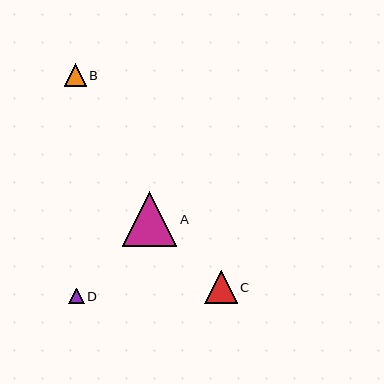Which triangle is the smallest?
Triangle D is the smallest with a size of approximately 16 pixels.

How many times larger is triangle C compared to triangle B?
Triangle C is approximately 1.5 times the size of triangle B.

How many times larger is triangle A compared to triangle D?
Triangle A is approximately 3.5 times the size of triangle D.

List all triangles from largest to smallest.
From largest to smallest: A, C, B, D.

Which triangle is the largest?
Triangle A is the largest with a size of approximately 55 pixels.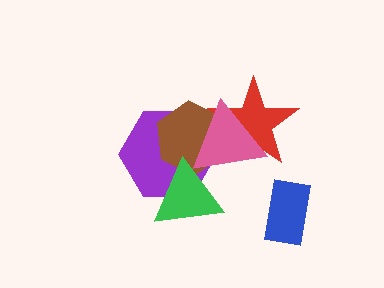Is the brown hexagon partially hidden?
Yes, it is partially covered by another shape.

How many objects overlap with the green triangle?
3 objects overlap with the green triangle.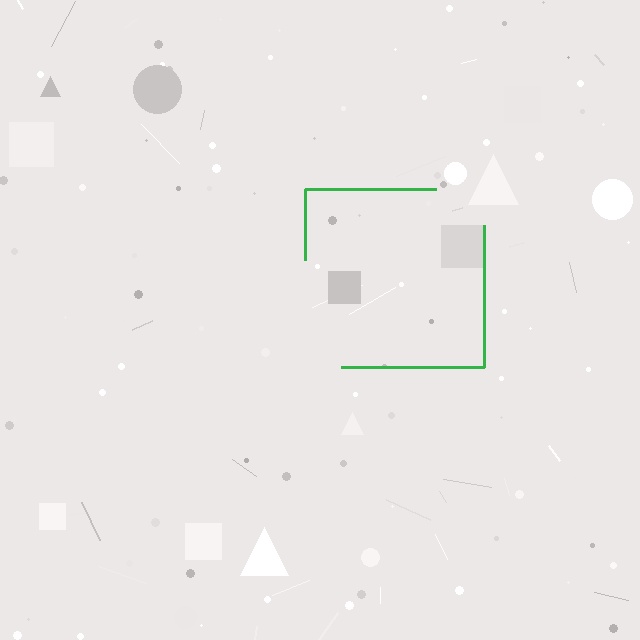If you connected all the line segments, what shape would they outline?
They would outline a square.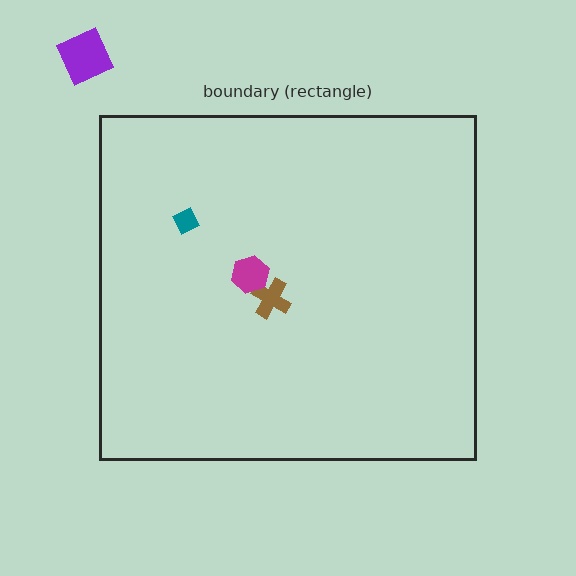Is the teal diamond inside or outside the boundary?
Inside.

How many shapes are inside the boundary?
3 inside, 1 outside.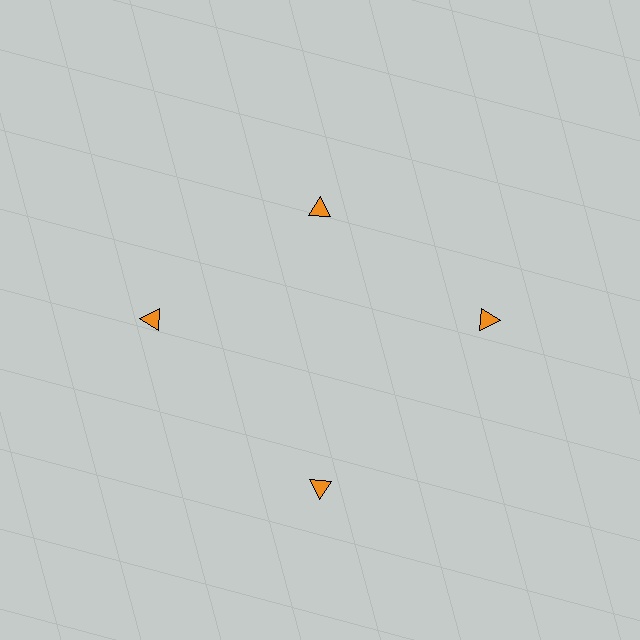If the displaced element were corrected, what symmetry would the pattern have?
It would have 4-fold rotational symmetry — the pattern would map onto itself every 90 degrees.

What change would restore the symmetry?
The symmetry would be restored by moving it outward, back onto the ring so that all 4 triangles sit at equal angles and equal distance from the center.